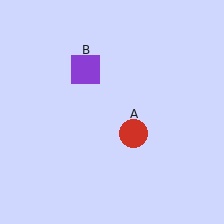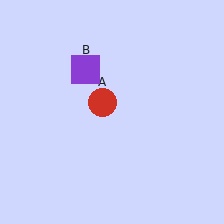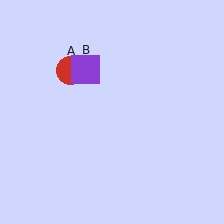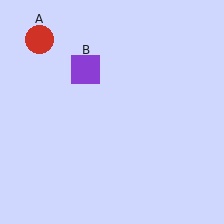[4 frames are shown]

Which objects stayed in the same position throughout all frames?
Purple square (object B) remained stationary.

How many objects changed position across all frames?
1 object changed position: red circle (object A).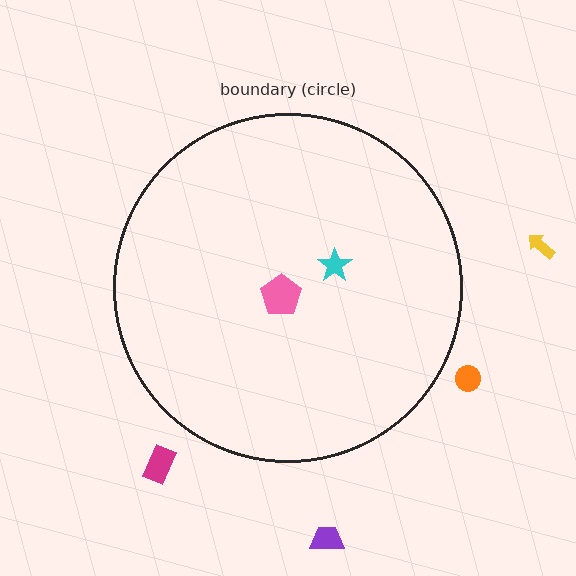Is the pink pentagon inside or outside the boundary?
Inside.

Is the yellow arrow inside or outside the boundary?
Outside.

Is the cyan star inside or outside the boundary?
Inside.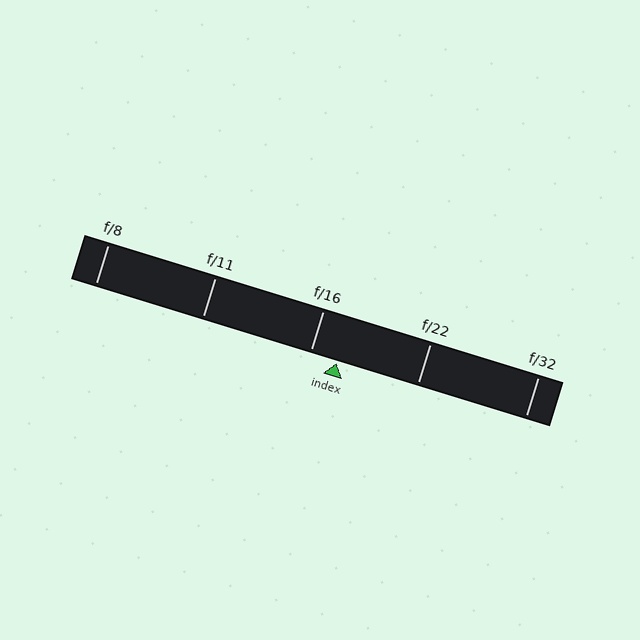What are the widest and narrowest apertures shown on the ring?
The widest aperture shown is f/8 and the narrowest is f/32.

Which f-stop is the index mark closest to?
The index mark is closest to f/16.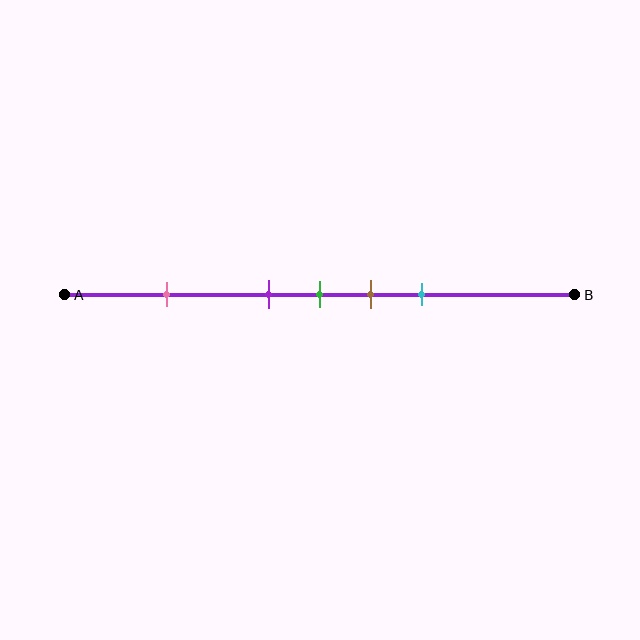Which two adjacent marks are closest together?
The purple and green marks are the closest adjacent pair.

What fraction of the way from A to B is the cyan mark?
The cyan mark is approximately 70% (0.7) of the way from A to B.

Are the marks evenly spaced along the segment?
No, the marks are not evenly spaced.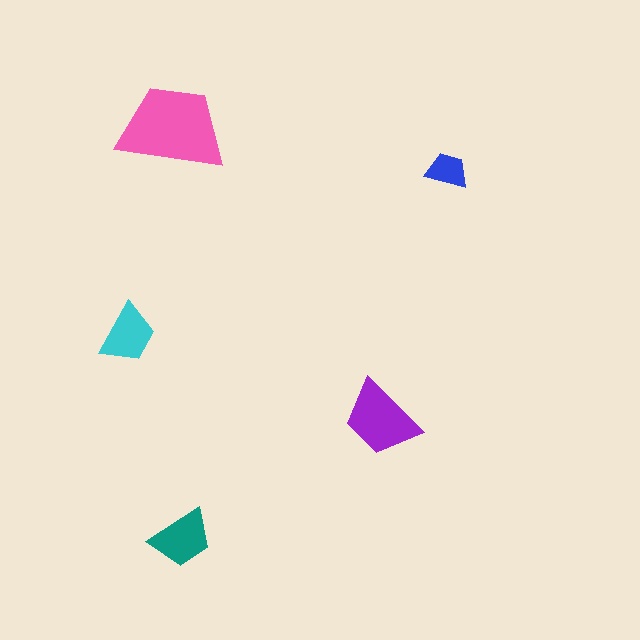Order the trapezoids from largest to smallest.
the pink one, the purple one, the teal one, the cyan one, the blue one.